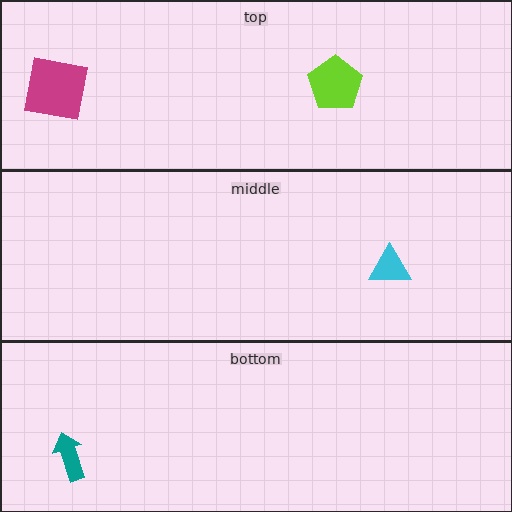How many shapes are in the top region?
2.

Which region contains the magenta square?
The top region.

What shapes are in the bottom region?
The teal arrow.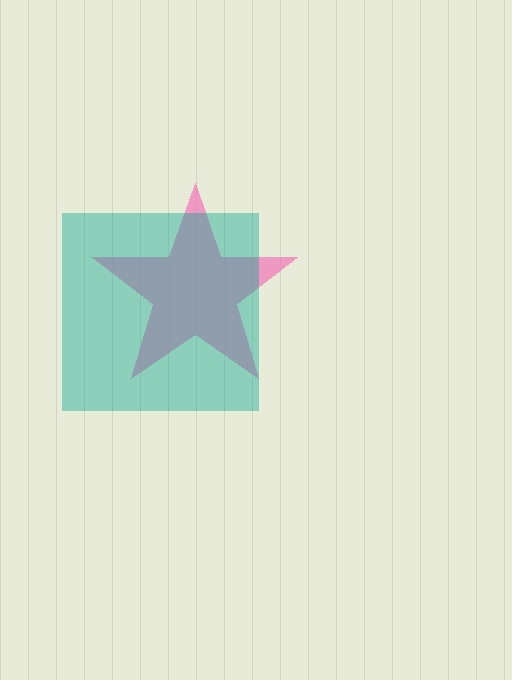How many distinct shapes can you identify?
There are 2 distinct shapes: a pink star, a teal square.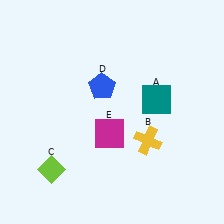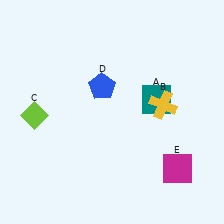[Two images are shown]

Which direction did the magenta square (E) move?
The magenta square (E) moved right.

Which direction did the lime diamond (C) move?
The lime diamond (C) moved up.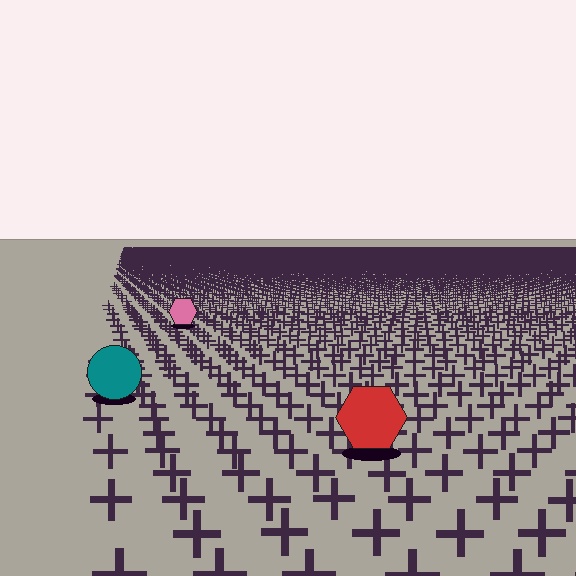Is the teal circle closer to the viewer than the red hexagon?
No. The red hexagon is closer — you can tell from the texture gradient: the ground texture is coarser near it.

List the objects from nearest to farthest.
From nearest to farthest: the red hexagon, the teal circle, the pink hexagon.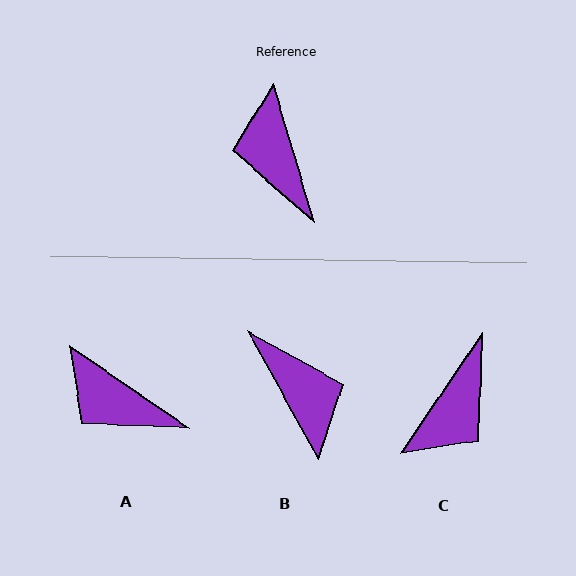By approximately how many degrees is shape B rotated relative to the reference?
Approximately 168 degrees clockwise.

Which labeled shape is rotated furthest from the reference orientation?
B, about 168 degrees away.